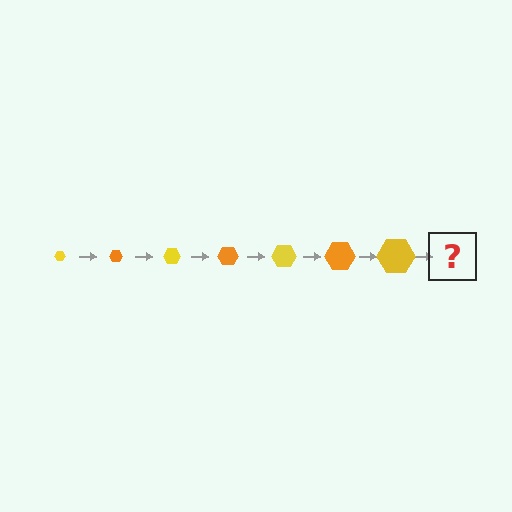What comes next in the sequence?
The next element should be an orange hexagon, larger than the previous one.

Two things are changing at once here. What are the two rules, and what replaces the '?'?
The two rules are that the hexagon grows larger each step and the color cycles through yellow and orange. The '?' should be an orange hexagon, larger than the previous one.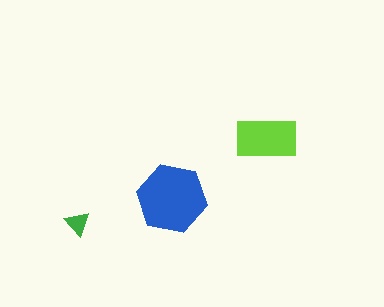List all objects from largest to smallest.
The blue hexagon, the lime rectangle, the green triangle.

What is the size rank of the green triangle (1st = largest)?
3rd.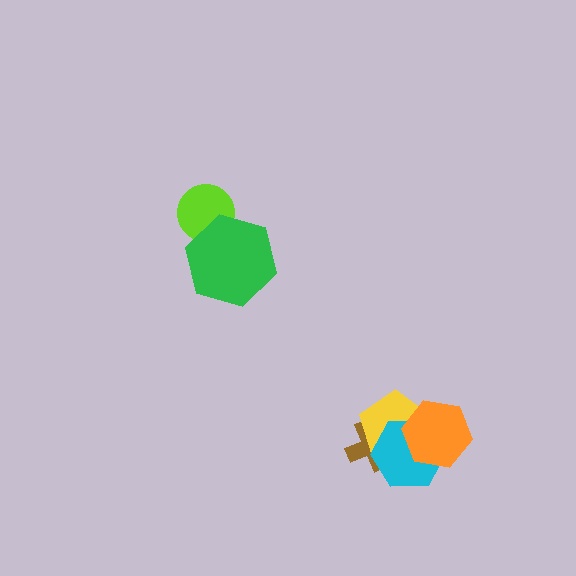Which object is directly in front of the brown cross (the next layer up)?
The yellow pentagon is directly in front of the brown cross.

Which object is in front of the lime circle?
The green hexagon is in front of the lime circle.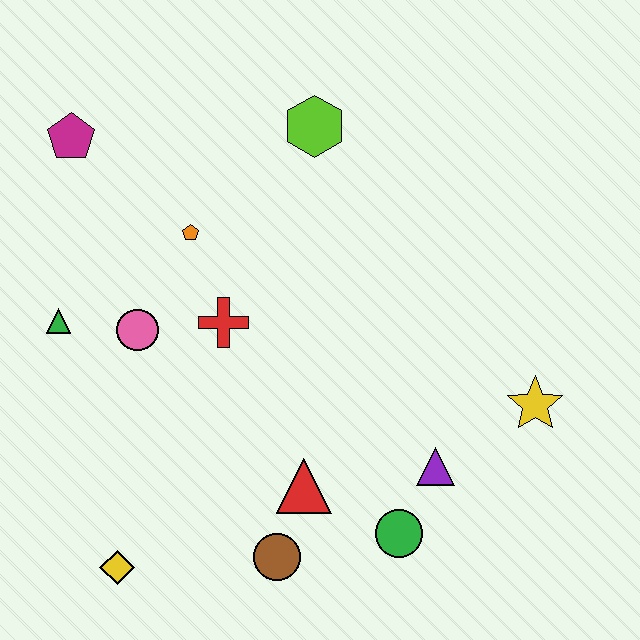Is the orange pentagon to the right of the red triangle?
No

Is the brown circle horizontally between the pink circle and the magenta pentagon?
No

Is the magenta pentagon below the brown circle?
No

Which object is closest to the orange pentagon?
The red cross is closest to the orange pentagon.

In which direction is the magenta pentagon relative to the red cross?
The magenta pentagon is above the red cross.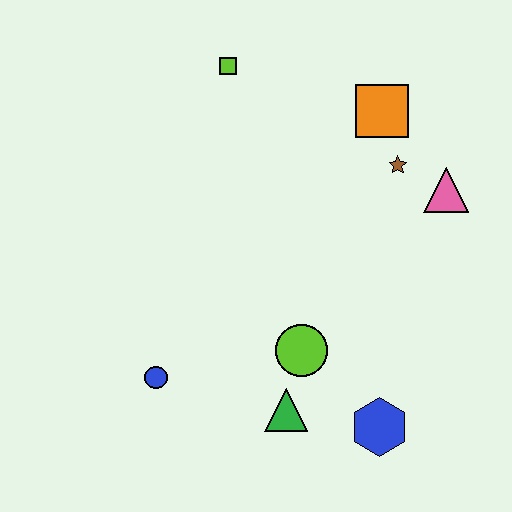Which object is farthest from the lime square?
The blue hexagon is farthest from the lime square.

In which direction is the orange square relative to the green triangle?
The orange square is above the green triangle.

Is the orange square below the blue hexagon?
No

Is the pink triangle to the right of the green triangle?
Yes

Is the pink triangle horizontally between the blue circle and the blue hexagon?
No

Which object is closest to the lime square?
The orange square is closest to the lime square.